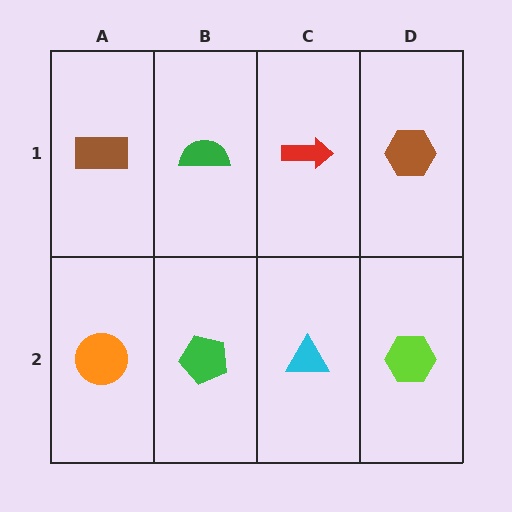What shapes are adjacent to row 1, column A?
An orange circle (row 2, column A), a green semicircle (row 1, column B).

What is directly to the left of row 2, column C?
A green pentagon.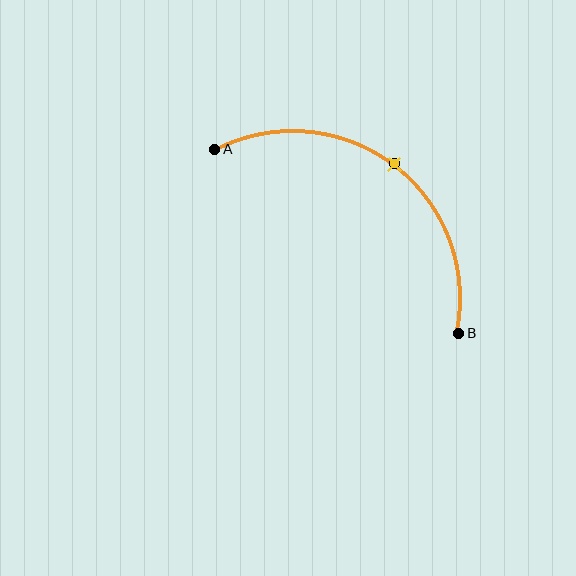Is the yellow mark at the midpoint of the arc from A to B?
Yes. The yellow mark lies on the arc at equal arc-length from both A and B — it is the arc midpoint.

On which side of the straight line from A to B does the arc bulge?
The arc bulges above and to the right of the straight line connecting A and B.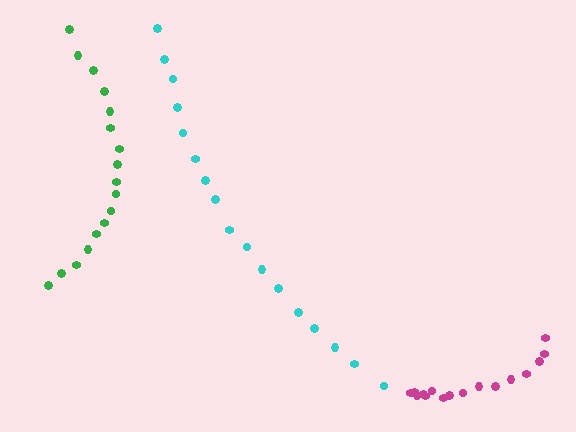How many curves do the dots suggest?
There are 3 distinct paths.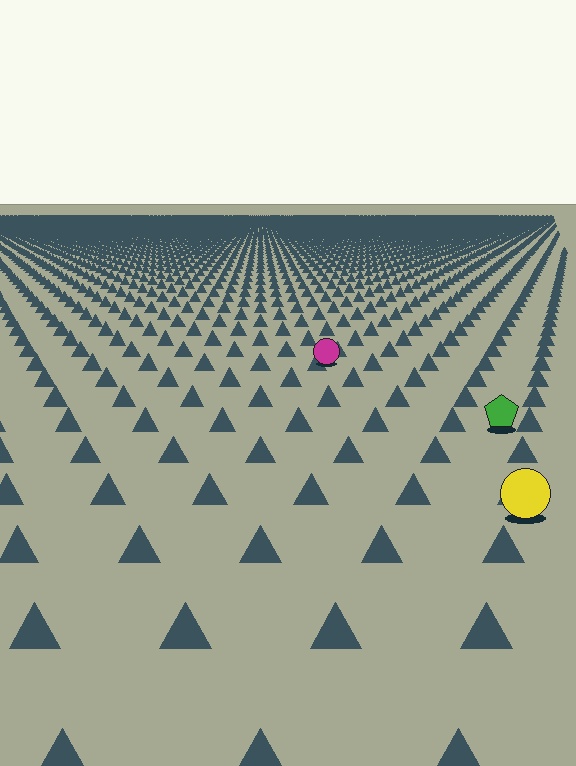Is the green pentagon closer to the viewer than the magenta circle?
Yes. The green pentagon is closer — you can tell from the texture gradient: the ground texture is coarser near it.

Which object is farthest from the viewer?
The magenta circle is farthest from the viewer. It appears smaller and the ground texture around it is denser.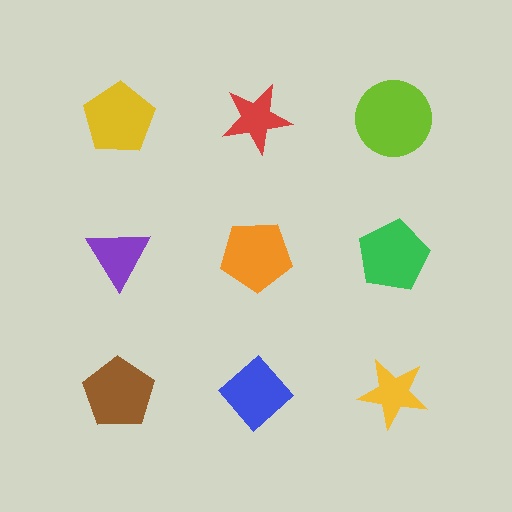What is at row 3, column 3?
A yellow star.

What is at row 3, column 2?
A blue diamond.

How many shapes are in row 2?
3 shapes.